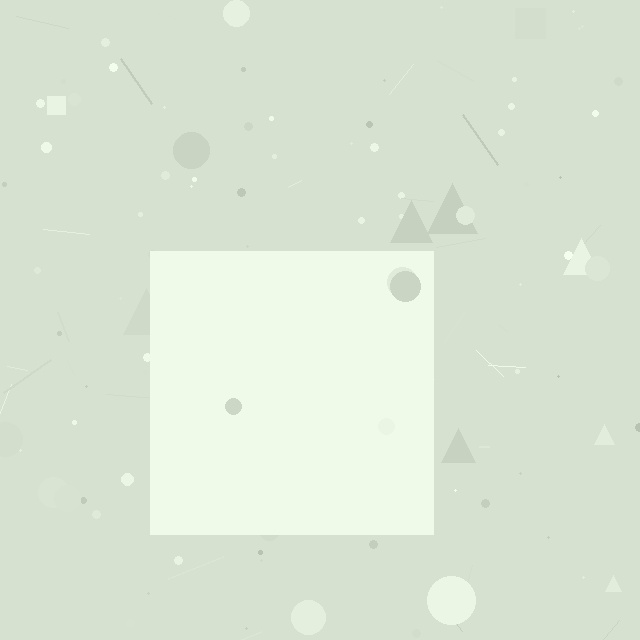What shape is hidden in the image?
A square is hidden in the image.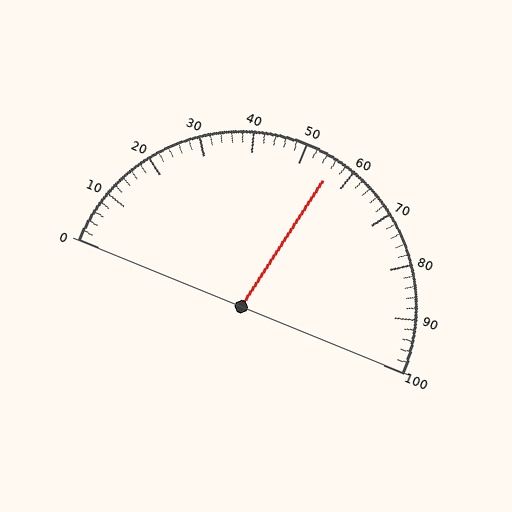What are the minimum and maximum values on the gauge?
The gauge ranges from 0 to 100.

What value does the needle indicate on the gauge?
The needle indicates approximately 56.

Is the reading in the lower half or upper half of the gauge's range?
The reading is in the upper half of the range (0 to 100).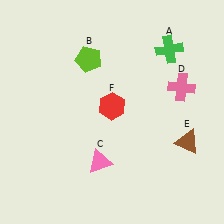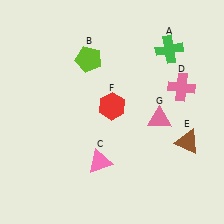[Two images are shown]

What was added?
A pink triangle (G) was added in Image 2.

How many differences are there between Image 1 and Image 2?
There is 1 difference between the two images.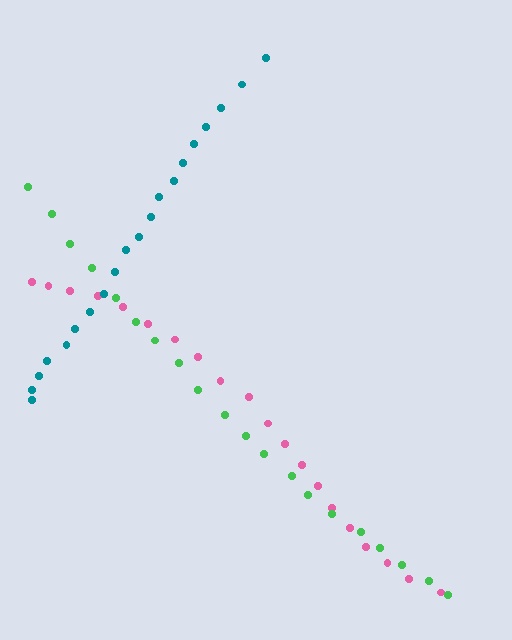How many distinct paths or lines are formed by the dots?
There are 3 distinct paths.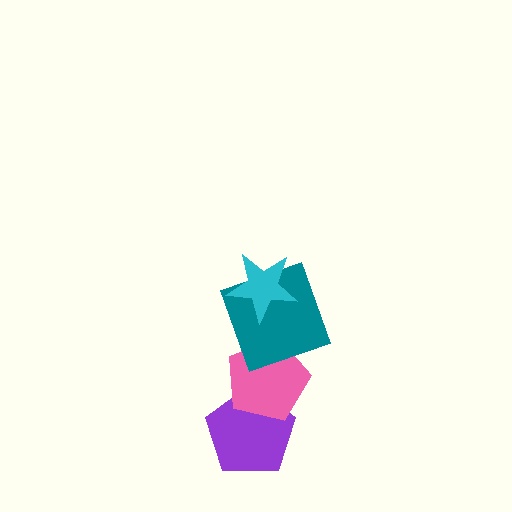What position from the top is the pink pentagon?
The pink pentagon is 3rd from the top.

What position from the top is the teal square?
The teal square is 2nd from the top.